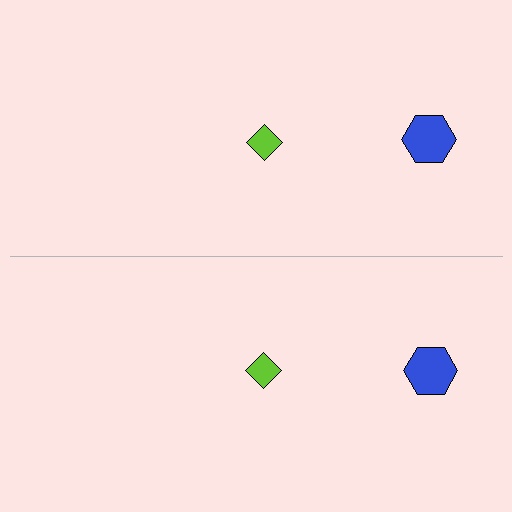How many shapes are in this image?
There are 4 shapes in this image.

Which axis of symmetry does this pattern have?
The pattern has a horizontal axis of symmetry running through the center of the image.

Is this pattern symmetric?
Yes, this pattern has bilateral (reflection) symmetry.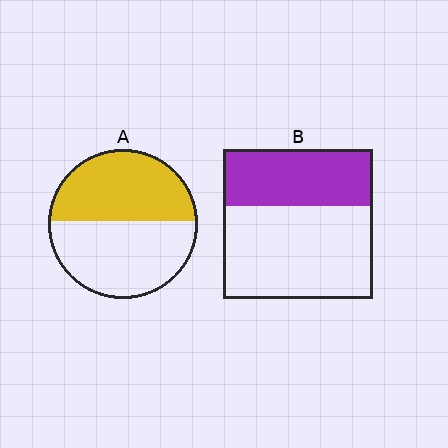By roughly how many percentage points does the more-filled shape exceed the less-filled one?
By roughly 10 percentage points (A over B).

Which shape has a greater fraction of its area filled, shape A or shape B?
Shape A.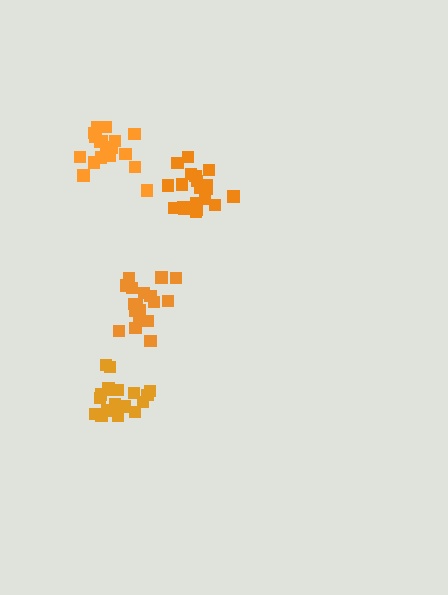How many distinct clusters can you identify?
There are 4 distinct clusters.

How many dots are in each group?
Group 1: 19 dots, Group 2: 19 dots, Group 3: 20 dots, Group 4: 18 dots (76 total).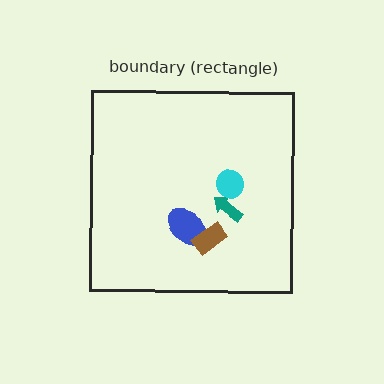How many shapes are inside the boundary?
4 inside, 0 outside.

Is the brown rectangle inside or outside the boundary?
Inside.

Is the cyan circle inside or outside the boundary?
Inside.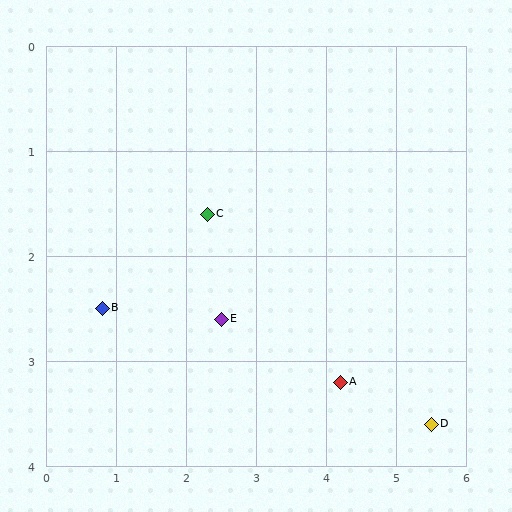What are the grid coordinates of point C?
Point C is at approximately (2.3, 1.6).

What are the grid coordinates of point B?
Point B is at approximately (0.8, 2.5).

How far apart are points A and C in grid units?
Points A and C are about 2.5 grid units apart.